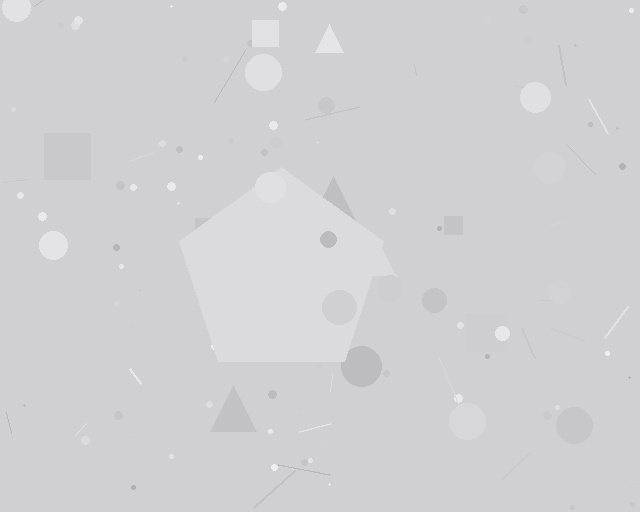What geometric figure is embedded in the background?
A pentagon is embedded in the background.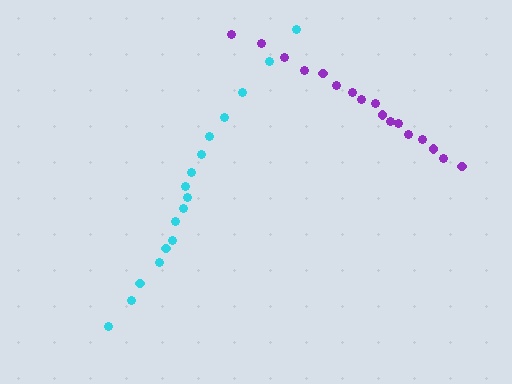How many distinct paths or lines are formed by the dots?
There are 2 distinct paths.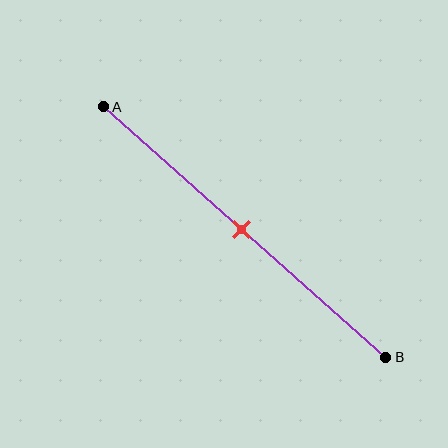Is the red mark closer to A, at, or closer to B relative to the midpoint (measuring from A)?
The red mark is approximately at the midpoint of segment AB.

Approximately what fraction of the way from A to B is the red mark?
The red mark is approximately 50% of the way from A to B.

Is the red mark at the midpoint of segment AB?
Yes, the mark is approximately at the midpoint.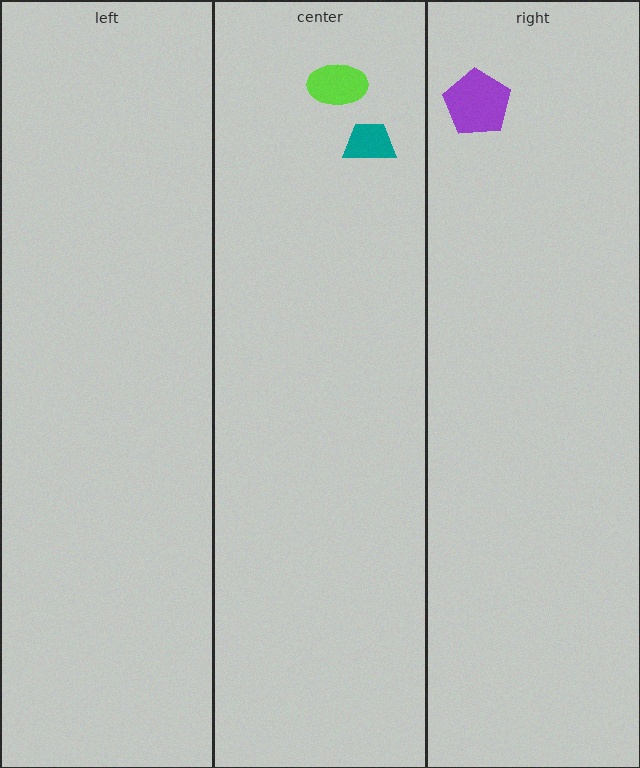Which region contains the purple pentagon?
The right region.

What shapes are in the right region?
The purple pentagon.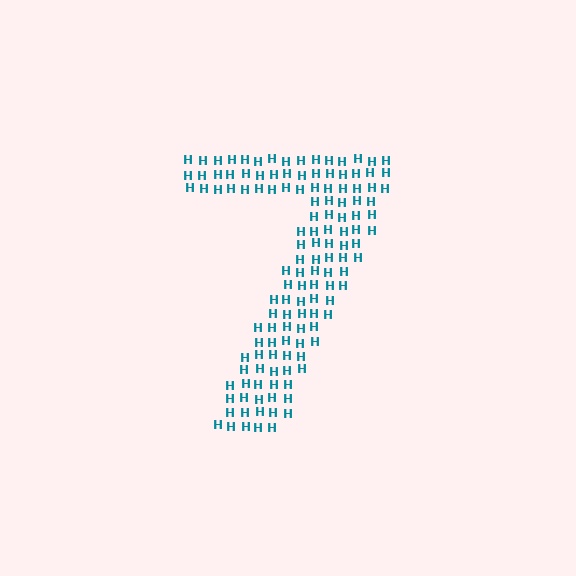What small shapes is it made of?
It is made of small letter H's.